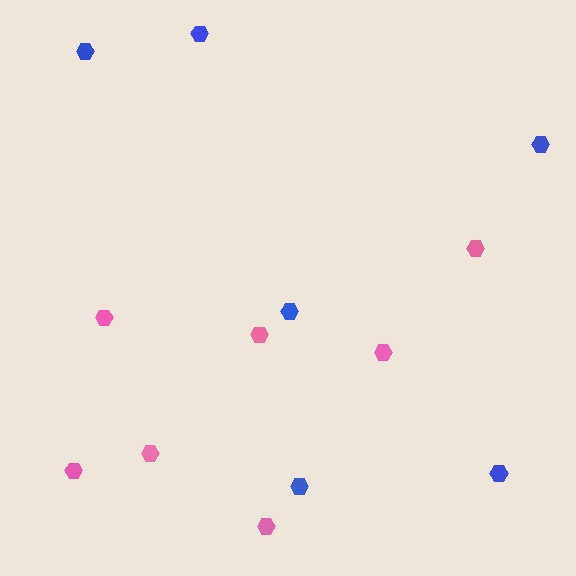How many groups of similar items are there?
There are 2 groups: one group of blue hexagons (6) and one group of pink hexagons (7).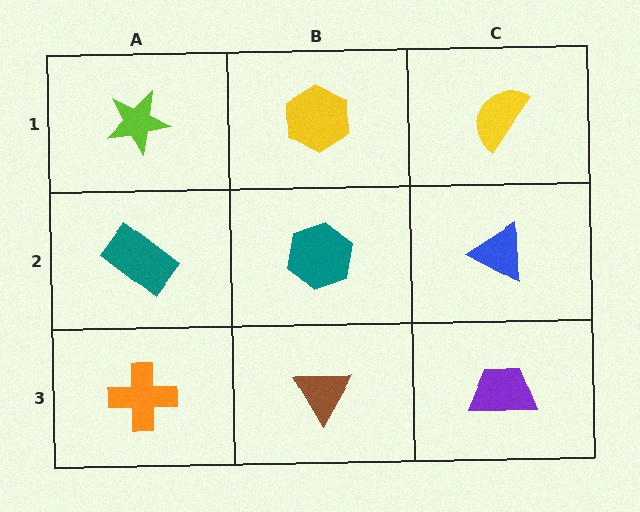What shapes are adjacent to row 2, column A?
A lime star (row 1, column A), an orange cross (row 3, column A), a teal hexagon (row 2, column B).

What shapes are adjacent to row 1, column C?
A blue triangle (row 2, column C), a yellow hexagon (row 1, column B).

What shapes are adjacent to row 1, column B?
A teal hexagon (row 2, column B), a lime star (row 1, column A), a yellow semicircle (row 1, column C).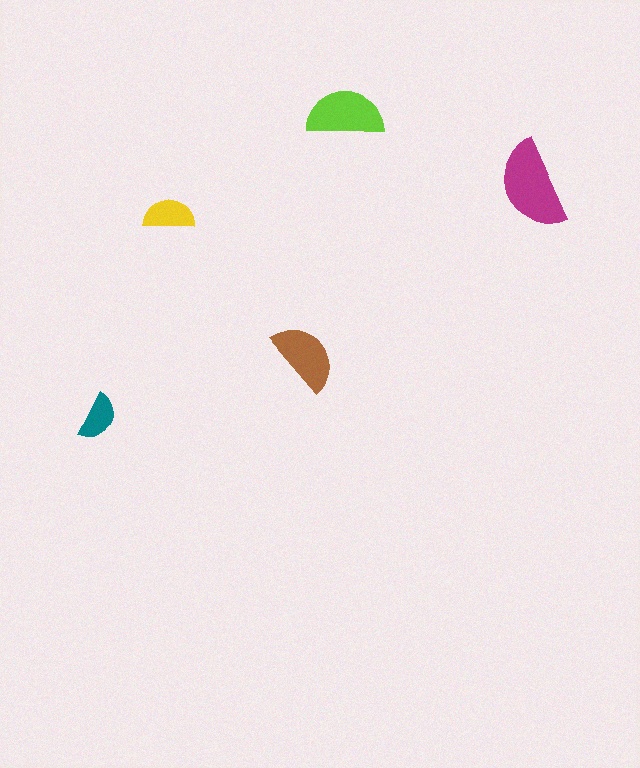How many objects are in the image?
There are 5 objects in the image.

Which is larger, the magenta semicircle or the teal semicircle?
The magenta one.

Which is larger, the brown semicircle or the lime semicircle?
The lime one.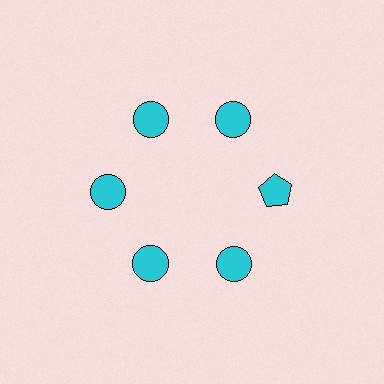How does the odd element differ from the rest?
It has a different shape: pentagon instead of circle.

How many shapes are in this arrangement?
There are 6 shapes arranged in a ring pattern.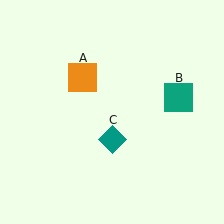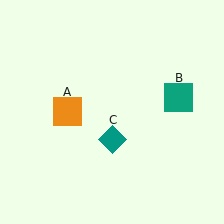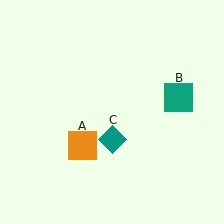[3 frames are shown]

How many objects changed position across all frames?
1 object changed position: orange square (object A).